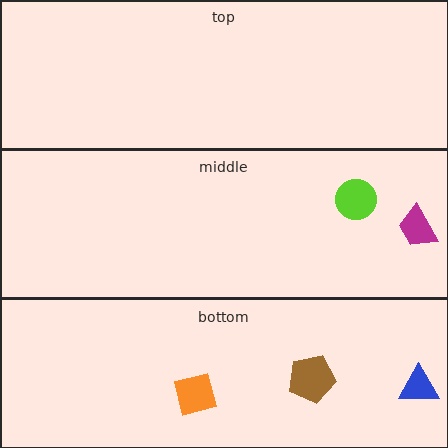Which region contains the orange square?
The bottom region.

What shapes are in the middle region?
The lime circle, the magenta trapezoid.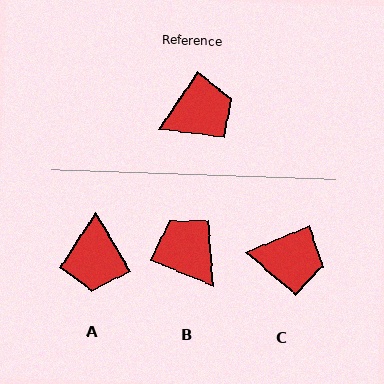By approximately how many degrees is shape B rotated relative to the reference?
Approximately 102 degrees counter-clockwise.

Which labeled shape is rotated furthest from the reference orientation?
A, about 116 degrees away.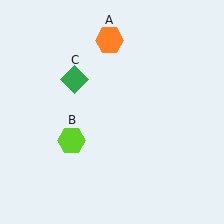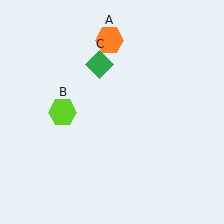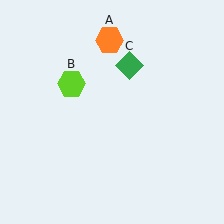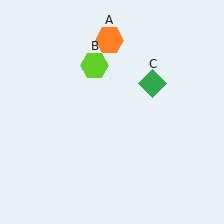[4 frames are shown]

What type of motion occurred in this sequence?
The lime hexagon (object B), green diamond (object C) rotated clockwise around the center of the scene.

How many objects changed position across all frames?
2 objects changed position: lime hexagon (object B), green diamond (object C).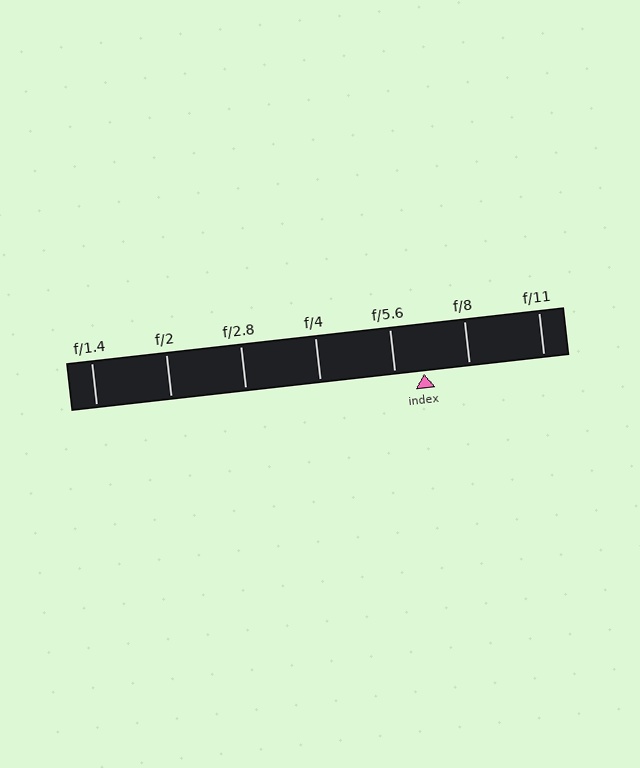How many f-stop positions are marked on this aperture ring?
There are 7 f-stop positions marked.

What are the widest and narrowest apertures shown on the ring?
The widest aperture shown is f/1.4 and the narrowest is f/11.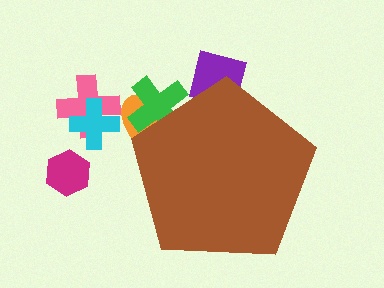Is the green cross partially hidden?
Yes, the green cross is partially hidden behind the brown pentagon.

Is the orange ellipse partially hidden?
Yes, the orange ellipse is partially hidden behind the brown pentagon.